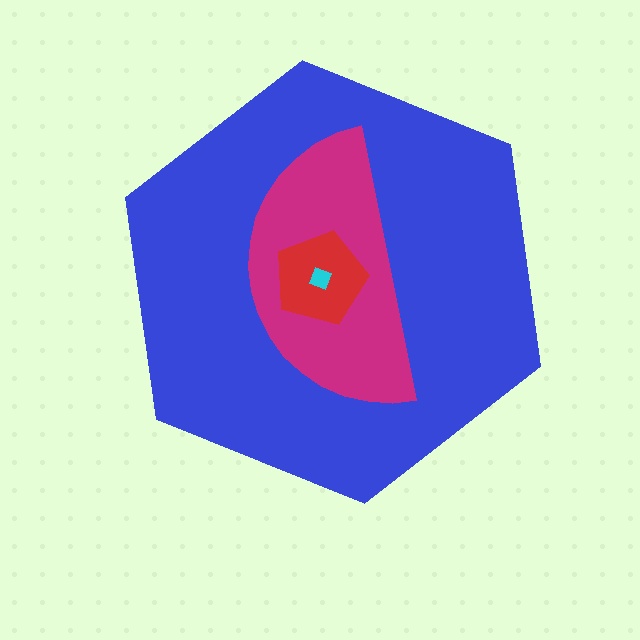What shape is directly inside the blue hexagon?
The magenta semicircle.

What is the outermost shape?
The blue hexagon.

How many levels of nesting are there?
4.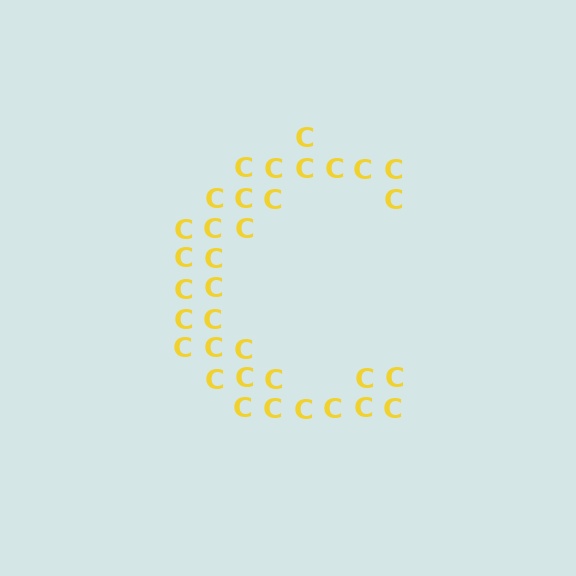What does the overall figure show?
The overall figure shows the letter C.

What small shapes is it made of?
It is made of small letter C's.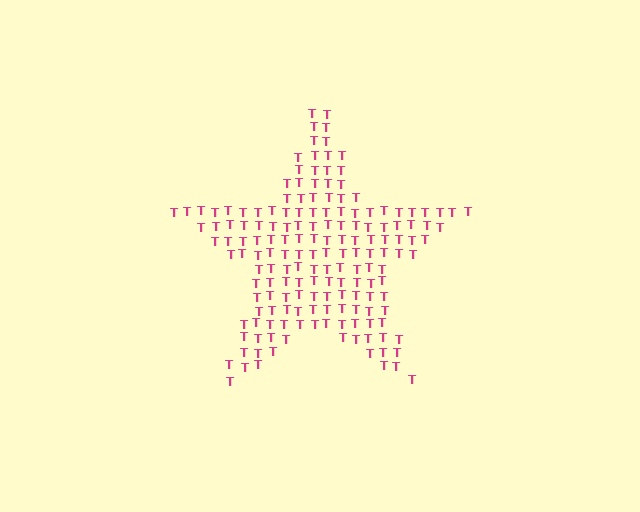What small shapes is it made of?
It is made of small letter T's.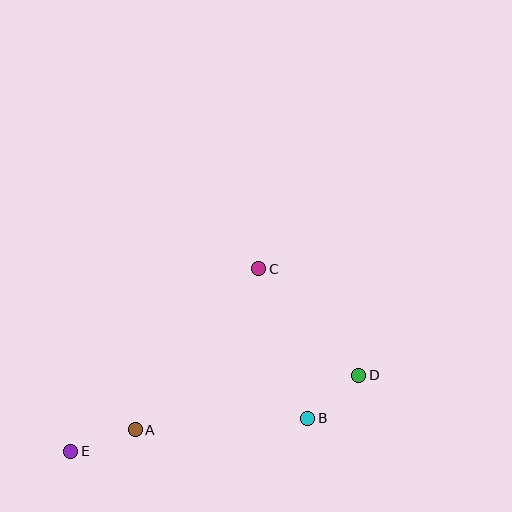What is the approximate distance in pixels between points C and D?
The distance between C and D is approximately 146 pixels.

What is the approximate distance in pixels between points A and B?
The distance between A and B is approximately 173 pixels.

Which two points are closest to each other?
Points B and D are closest to each other.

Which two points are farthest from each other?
Points D and E are farthest from each other.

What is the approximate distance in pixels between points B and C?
The distance between B and C is approximately 158 pixels.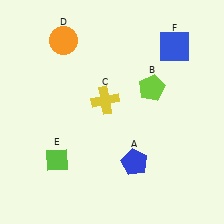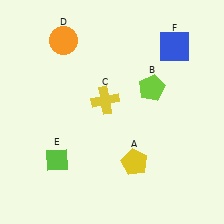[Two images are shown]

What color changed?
The pentagon (A) changed from blue in Image 1 to yellow in Image 2.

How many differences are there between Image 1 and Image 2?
There is 1 difference between the two images.